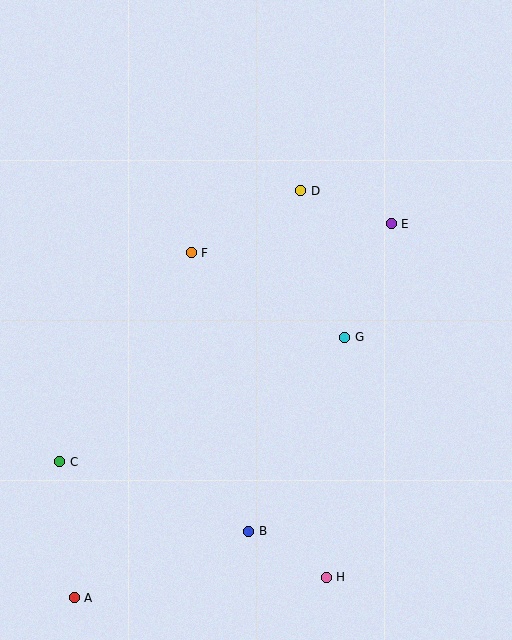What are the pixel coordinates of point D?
Point D is at (301, 191).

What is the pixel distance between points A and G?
The distance between A and G is 376 pixels.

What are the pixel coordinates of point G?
Point G is at (345, 337).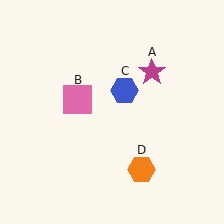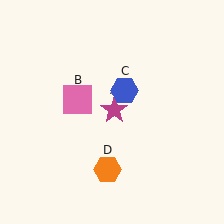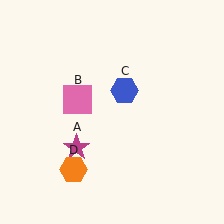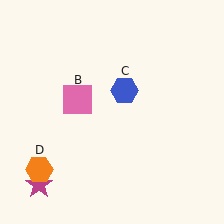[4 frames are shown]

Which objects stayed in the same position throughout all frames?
Pink square (object B) and blue hexagon (object C) remained stationary.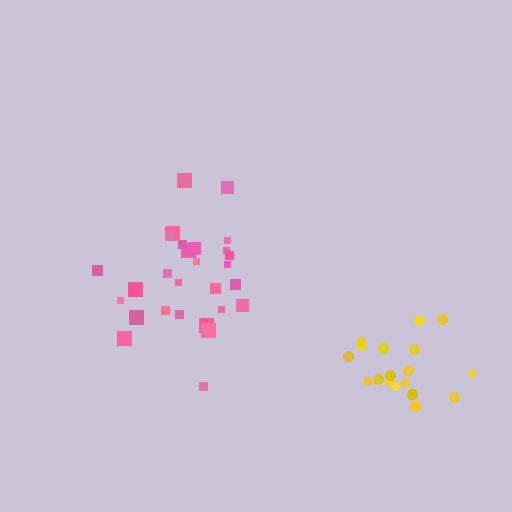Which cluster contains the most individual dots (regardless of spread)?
Pink (29).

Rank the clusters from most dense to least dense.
yellow, pink.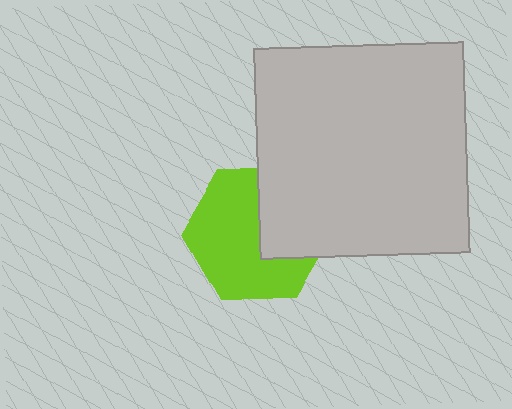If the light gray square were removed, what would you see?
You would see the complete lime hexagon.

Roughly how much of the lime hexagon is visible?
About half of it is visible (roughly 64%).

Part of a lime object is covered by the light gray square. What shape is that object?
It is a hexagon.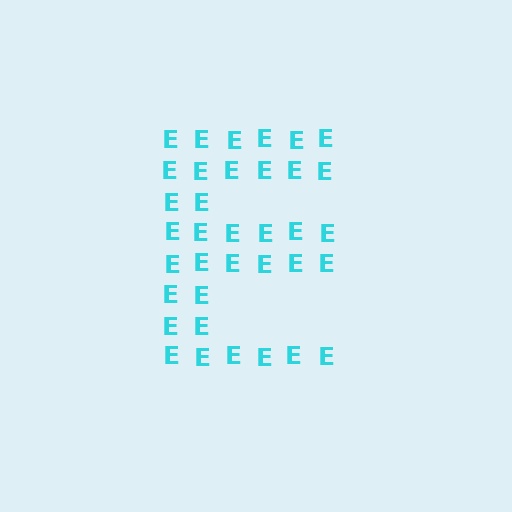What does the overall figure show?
The overall figure shows the letter E.